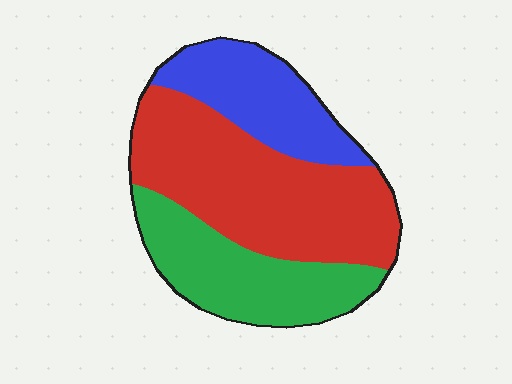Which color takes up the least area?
Blue, at roughly 25%.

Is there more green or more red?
Red.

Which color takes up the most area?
Red, at roughly 50%.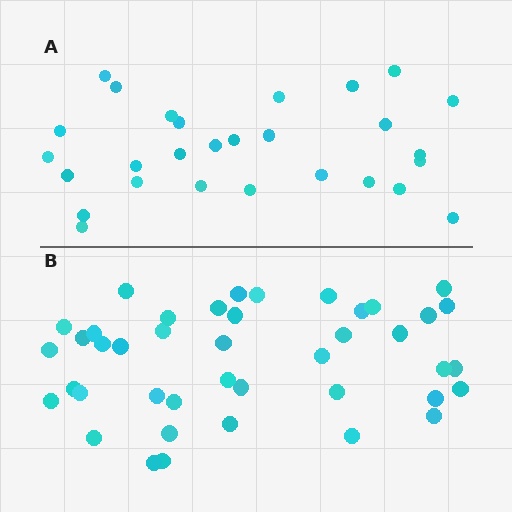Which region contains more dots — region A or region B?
Region B (the bottom region) has more dots.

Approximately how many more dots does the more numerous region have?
Region B has approximately 15 more dots than region A.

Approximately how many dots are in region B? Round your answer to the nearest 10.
About 40 dots. (The exact count is 42, which rounds to 40.)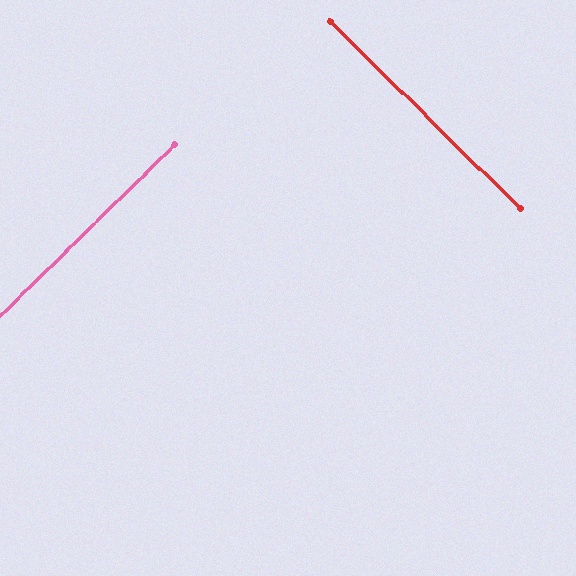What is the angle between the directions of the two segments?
Approximately 89 degrees.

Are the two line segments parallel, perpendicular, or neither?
Perpendicular — they meet at approximately 89°.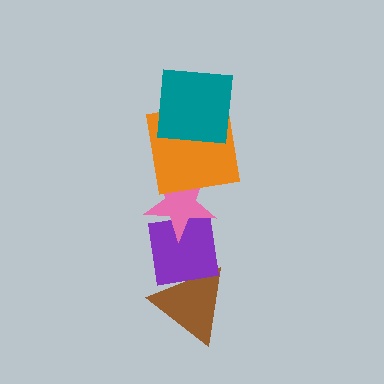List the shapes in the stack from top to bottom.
From top to bottom: the teal square, the orange square, the pink star, the purple square, the brown triangle.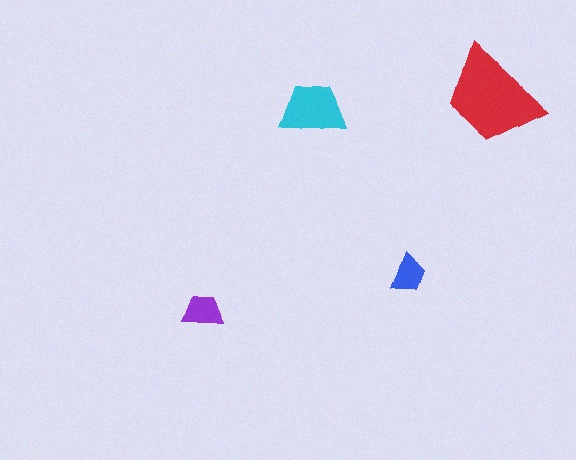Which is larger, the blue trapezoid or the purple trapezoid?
The purple one.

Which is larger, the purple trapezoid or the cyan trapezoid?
The cyan one.